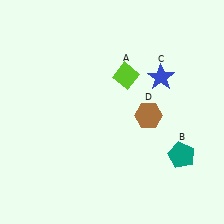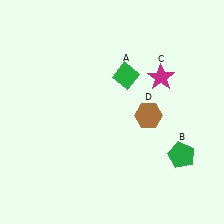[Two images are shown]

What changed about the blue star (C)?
In Image 1, C is blue. In Image 2, it changed to magenta.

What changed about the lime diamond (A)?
In Image 1, A is lime. In Image 2, it changed to green.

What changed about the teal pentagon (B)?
In Image 1, B is teal. In Image 2, it changed to green.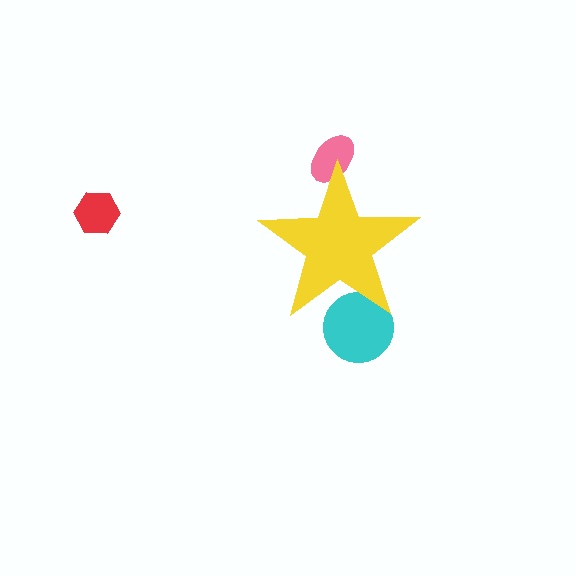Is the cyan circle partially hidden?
Yes, the cyan circle is partially hidden behind the yellow star.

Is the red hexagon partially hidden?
No, the red hexagon is fully visible.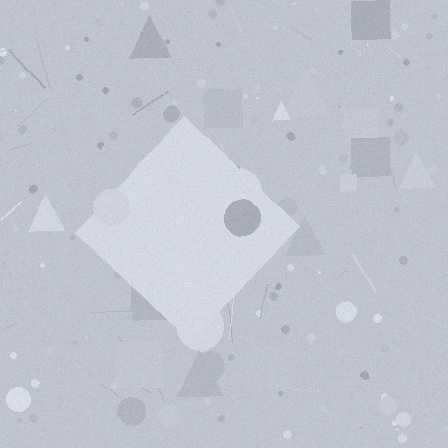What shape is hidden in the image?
A diamond is hidden in the image.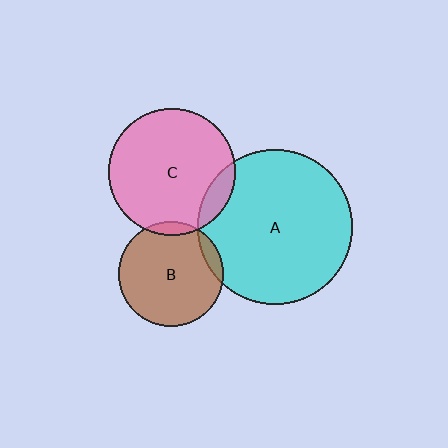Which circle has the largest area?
Circle A (cyan).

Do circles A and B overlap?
Yes.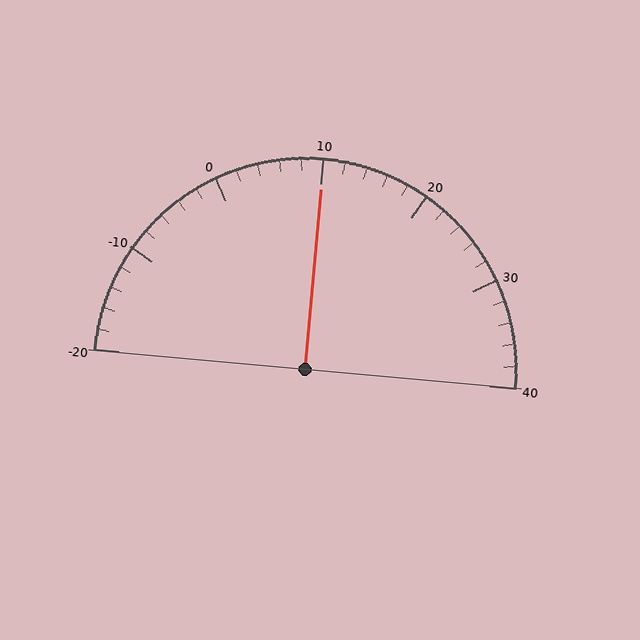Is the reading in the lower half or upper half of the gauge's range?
The reading is in the upper half of the range (-20 to 40).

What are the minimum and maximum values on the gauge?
The gauge ranges from -20 to 40.